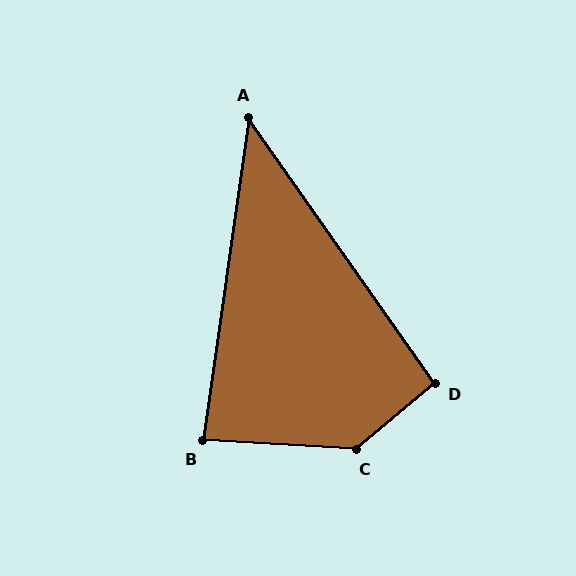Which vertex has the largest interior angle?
C, at approximately 137 degrees.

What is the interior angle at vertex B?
Approximately 85 degrees (approximately right).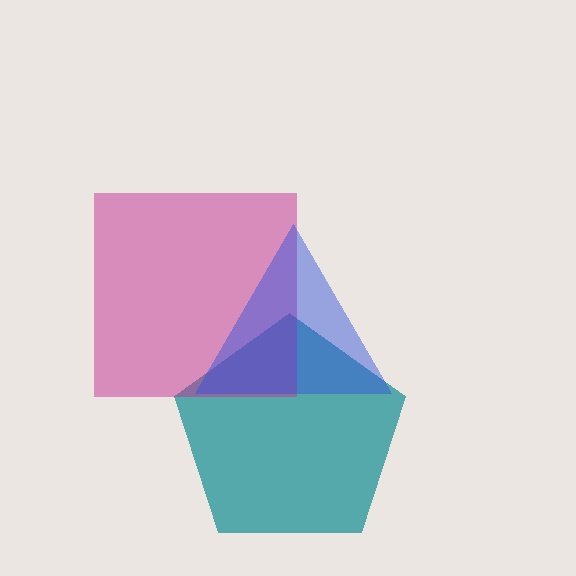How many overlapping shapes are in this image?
There are 3 overlapping shapes in the image.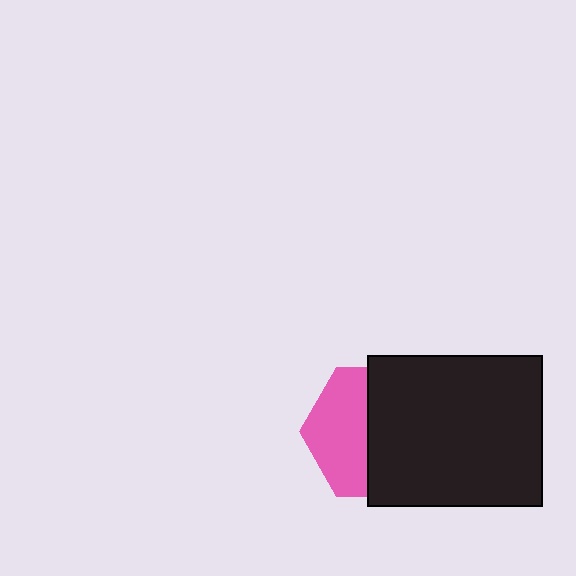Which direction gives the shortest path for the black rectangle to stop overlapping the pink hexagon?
Moving right gives the shortest separation.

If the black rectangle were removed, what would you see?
You would see the complete pink hexagon.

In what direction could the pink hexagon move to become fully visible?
The pink hexagon could move left. That would shift it out from behind the black rectangle entirely.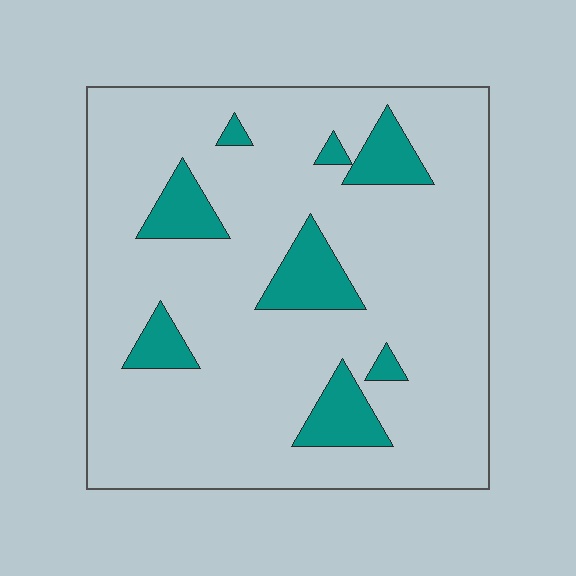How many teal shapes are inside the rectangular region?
8.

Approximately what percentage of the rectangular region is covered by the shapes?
Approximately 15%.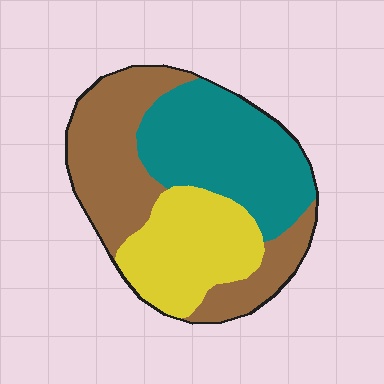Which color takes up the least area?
Yellow, at roughly 25%.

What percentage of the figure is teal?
Teal covers 36% of the figure.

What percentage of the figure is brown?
Brown covers roughly 35% of the figure.